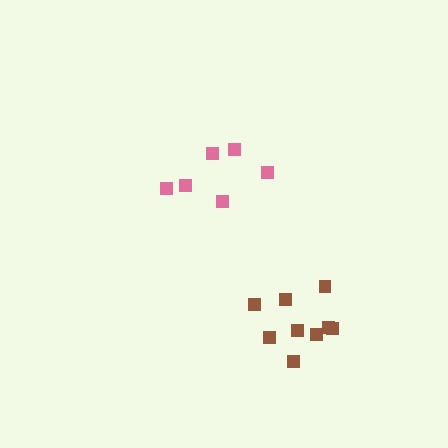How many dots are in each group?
Group 1: 6 dots, Group 2: 9 dots (15 total).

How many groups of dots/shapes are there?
There are 2 groups.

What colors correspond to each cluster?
The clusters are colored: pink, brown.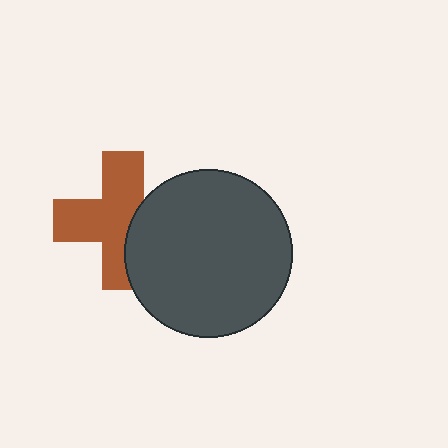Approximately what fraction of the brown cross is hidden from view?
Roughly 34% of the brown cross is hidden behind the dark gray circle.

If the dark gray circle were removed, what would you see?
You would see the complete brown cross.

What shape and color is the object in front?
The object in front is a dark gray circle.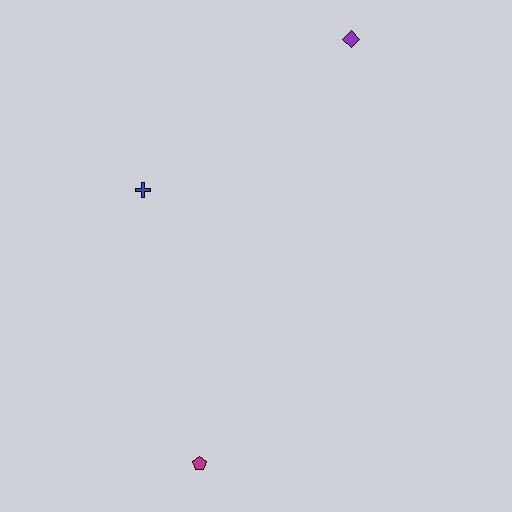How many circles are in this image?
There are no circles.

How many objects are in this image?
There are 3 objects.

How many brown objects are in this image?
There are no brown objects.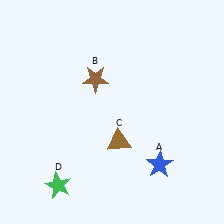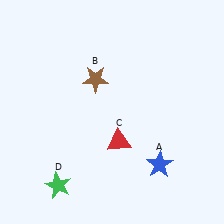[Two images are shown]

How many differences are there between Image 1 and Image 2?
There is 1 difference between the two images.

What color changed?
The triangle (C) changed from brown in Image 1 to red in Image 2.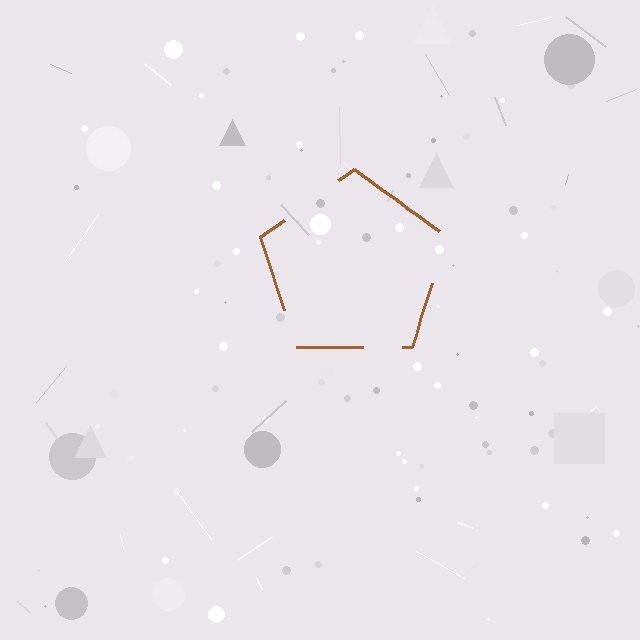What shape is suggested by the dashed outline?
The dashed outline suggests a pentagon.